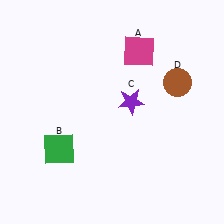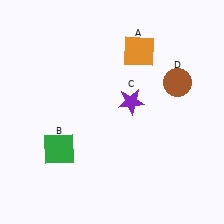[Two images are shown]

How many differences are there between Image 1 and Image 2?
There is 1 difference between the two images.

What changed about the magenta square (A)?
In Image 1, A is magenta. In Image 2, it changed to orange.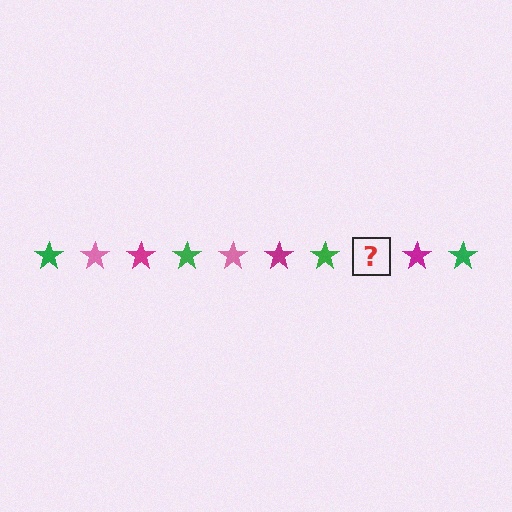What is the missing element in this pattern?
The missing element is a pink star.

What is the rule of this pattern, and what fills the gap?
The rule is that the pattern cycles through green, pink, magenta stars. The gap should be filled with a pink star.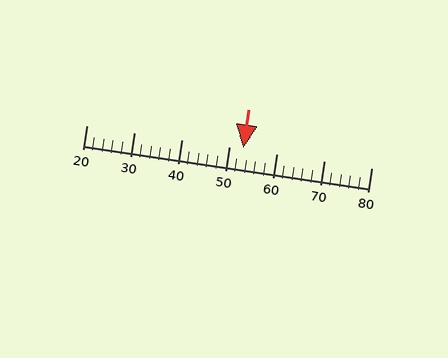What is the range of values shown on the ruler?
The ruler shows values from 20 to 80.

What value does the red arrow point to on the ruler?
The red arrow points to approximately 53.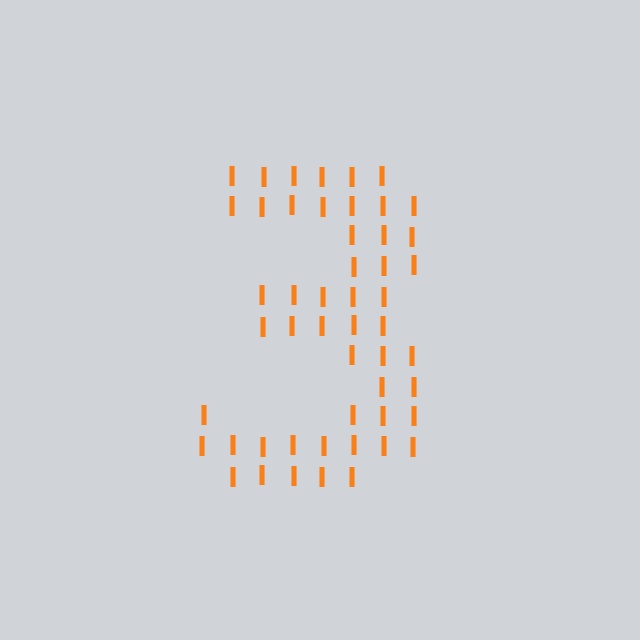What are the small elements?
The small elements are letter I's.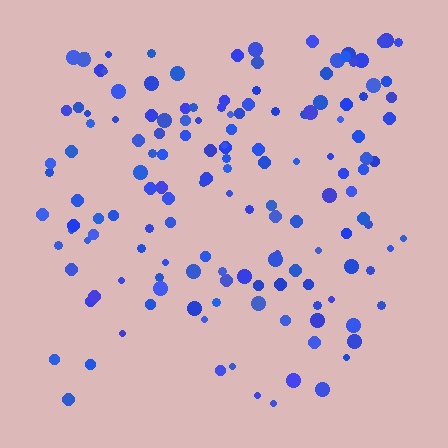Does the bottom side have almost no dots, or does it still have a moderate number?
Still a moderate number, just noticeably fewer than the top.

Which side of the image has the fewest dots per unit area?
The bottom.